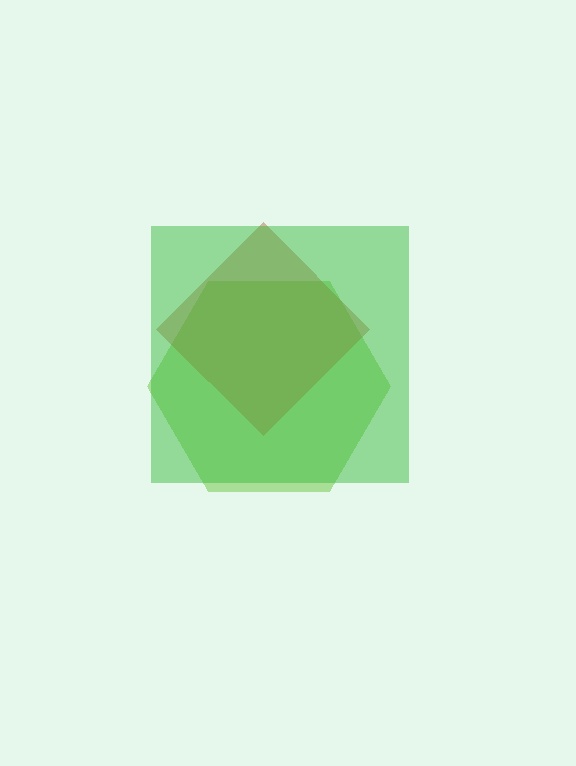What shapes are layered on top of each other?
The layered shapes are: a lime hexagon, a brown diamond, a green square.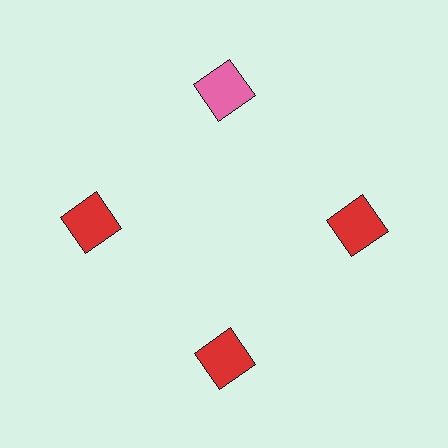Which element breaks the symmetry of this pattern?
The pink square at roughly the 12 o'clock position breaks the symmetry. All other shapes are red squares.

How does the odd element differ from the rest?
It has a different color: pink instead of red.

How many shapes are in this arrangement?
There are 4 shapes arranged in a ring pattern.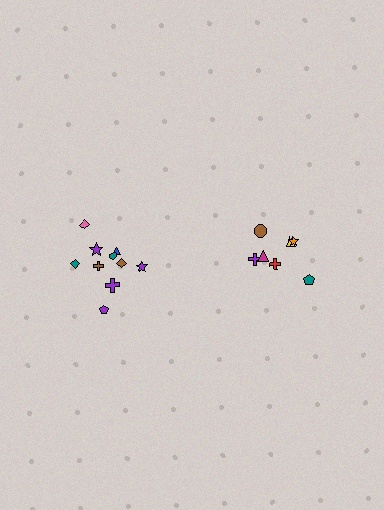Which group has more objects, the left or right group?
The left group.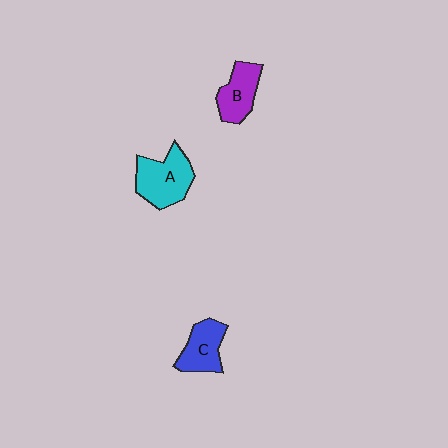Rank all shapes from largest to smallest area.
From largest to smallest: A (cyan), B (purple), C (blue).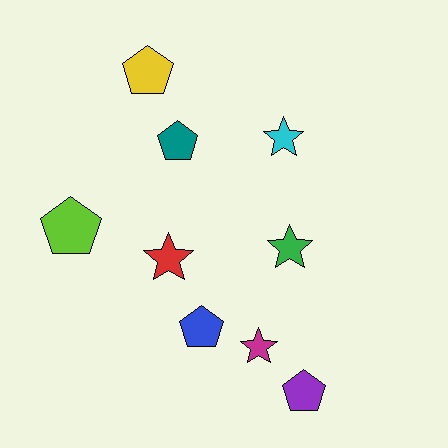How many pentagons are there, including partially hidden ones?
There are 5 pentagons.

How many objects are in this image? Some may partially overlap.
There are 9 objects.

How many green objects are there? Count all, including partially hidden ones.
There is 1 green object.